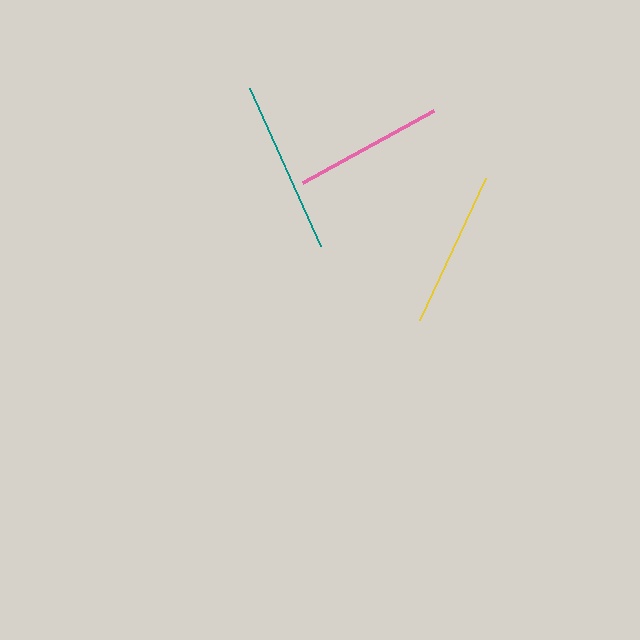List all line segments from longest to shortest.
From longest to shortest: teal, yellow, pink.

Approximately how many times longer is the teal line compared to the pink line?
The teal line is approximately 1.2 times the length of the pink line.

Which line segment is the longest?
The teal line is the longest at approximately 173 pixels.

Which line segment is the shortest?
The pink line is the shortest at approximately 149 pixels.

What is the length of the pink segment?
The pink segment is approximately 149 pixels long.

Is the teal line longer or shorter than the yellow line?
The teal line is longer than the yellow line.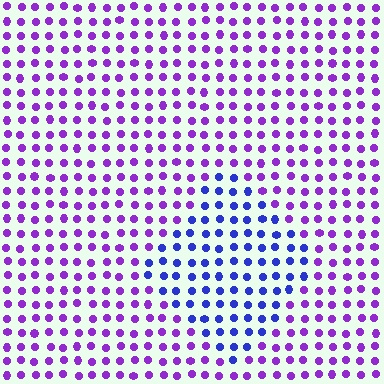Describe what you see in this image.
The image is filled with small purple elements in a uniform arrangement. A diamond-shaped region is visible where the elements are tinted to a slightly different hue, forming a subtle color boundary.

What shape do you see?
I see a diamond.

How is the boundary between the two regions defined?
The boundary is defined purely by a slight shift in hue (about 42 degrees). Spacing, size, and orientation are identical on both sides.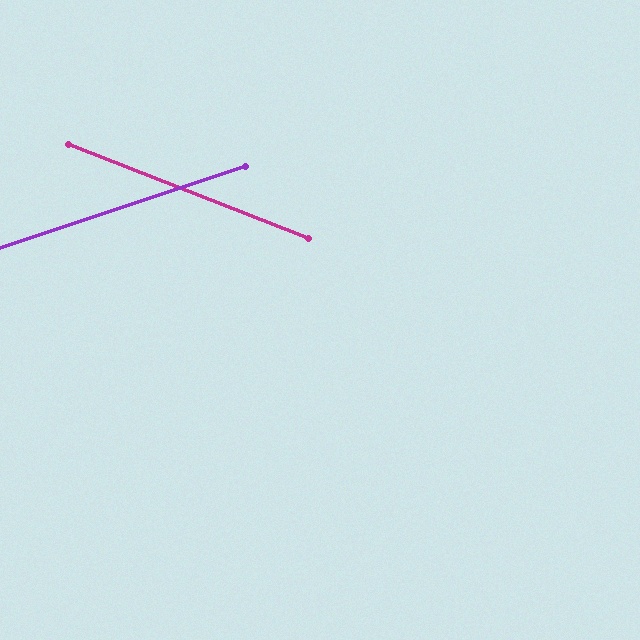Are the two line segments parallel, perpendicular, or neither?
Neither parallel nor perpendicular — they differ by about 40°.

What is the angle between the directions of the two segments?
Approximately 40 degrees.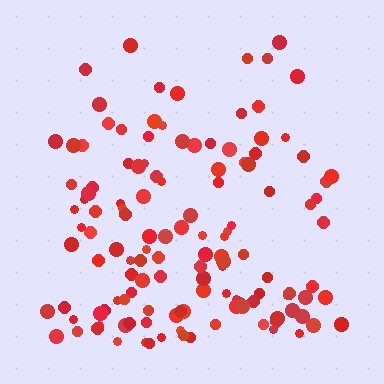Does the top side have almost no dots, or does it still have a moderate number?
Still a moderate number, just noticeably fewer than the bottom.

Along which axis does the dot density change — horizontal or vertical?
Vertical.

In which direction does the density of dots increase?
From top to bottom, with the bottom side densest.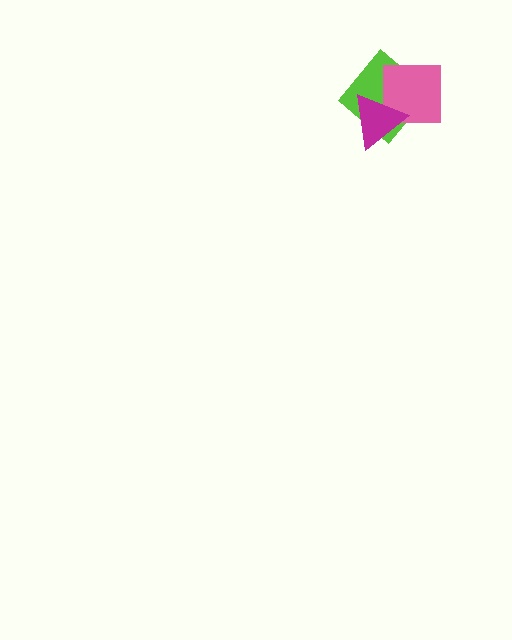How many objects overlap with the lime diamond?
2 objects overlap with the lime diamond.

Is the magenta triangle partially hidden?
No, no other shape covers it.